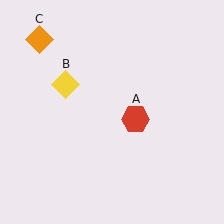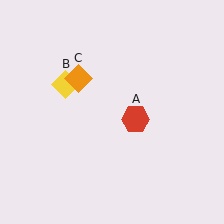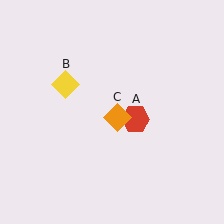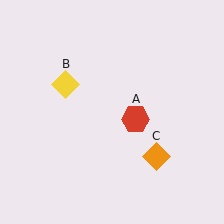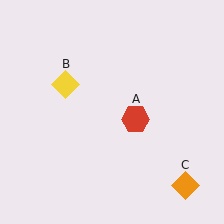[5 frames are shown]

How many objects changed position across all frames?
1 object changed position: orange diamond (object C).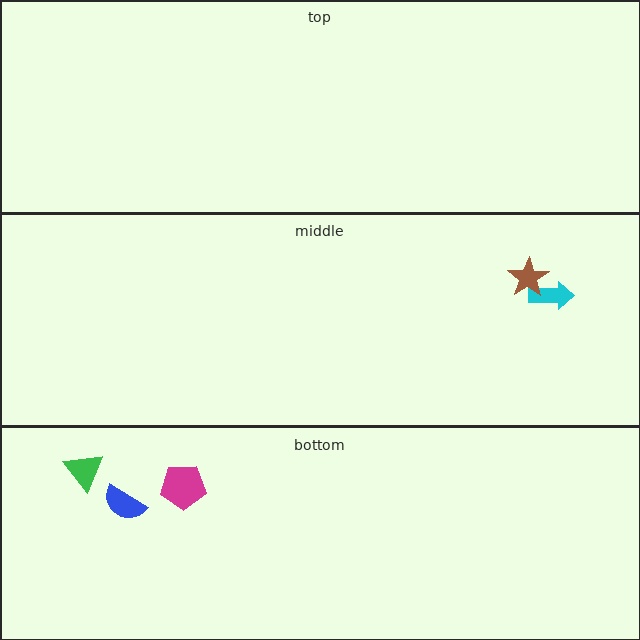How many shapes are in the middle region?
2.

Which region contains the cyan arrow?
The middle region.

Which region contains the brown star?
The middle region.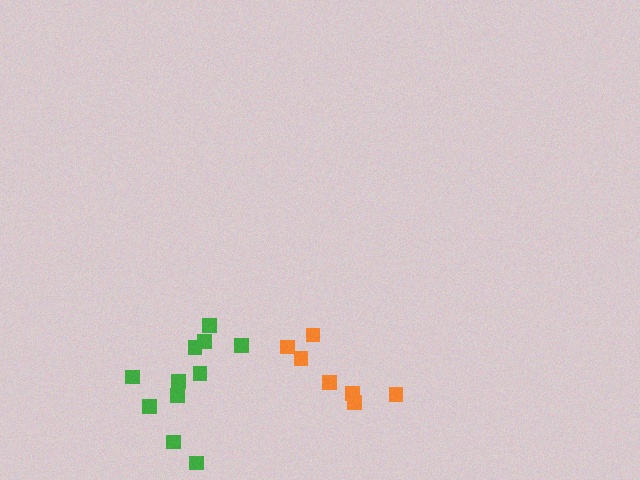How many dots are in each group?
Group 1: 7 dots, Group 2: 11 dots (18 total).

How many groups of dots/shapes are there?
There are 2 groups.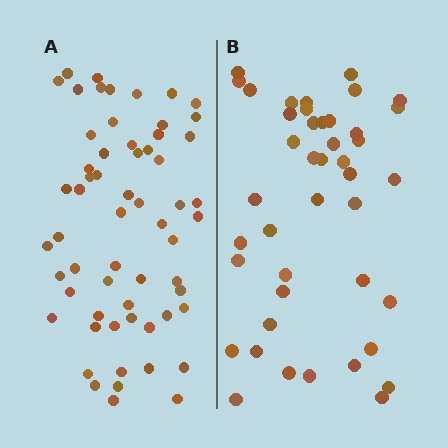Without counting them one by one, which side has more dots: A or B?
Region A (the left region) has more dots.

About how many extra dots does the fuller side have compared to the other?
Region A has approximately 15 more dots than region B.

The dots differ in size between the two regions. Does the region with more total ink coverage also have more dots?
No. Region B has more total ink coverage because its dots are larger, but region A actually contains more individual dots. Total area can be misleading — the number of items is what matters here.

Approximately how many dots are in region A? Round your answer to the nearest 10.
About 60 dots.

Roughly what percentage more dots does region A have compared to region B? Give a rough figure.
About 40% more.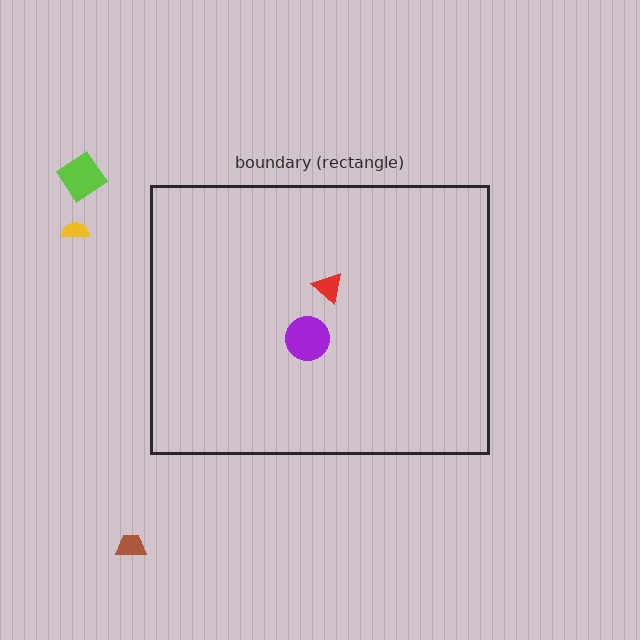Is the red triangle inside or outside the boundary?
Inside.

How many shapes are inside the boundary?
2 inside, 3 outside.